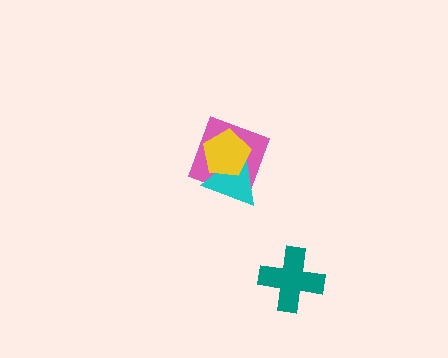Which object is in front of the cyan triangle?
The yellow pentagon is in front of the cyan triangle.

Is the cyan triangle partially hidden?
Yes, it is partially covered by another shape.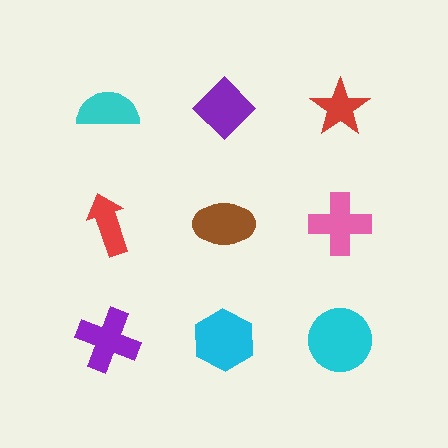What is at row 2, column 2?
A brown ellipse.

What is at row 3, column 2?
A cyan hexagon.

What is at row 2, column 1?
A red arrow.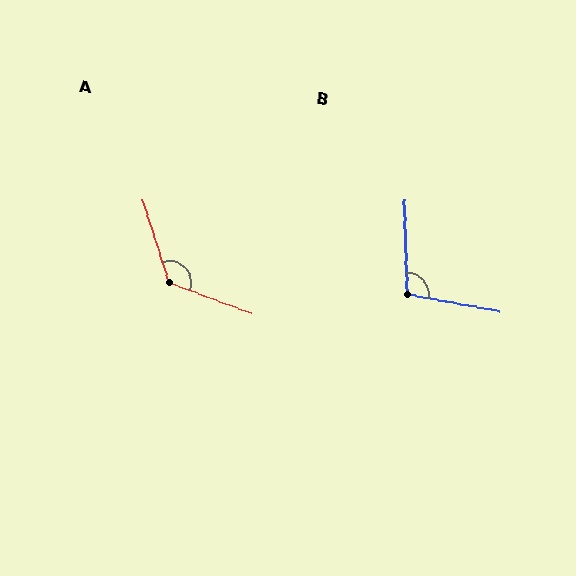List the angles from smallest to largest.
B (102°), A (128°).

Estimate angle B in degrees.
Approximately 102 degrees.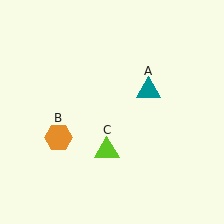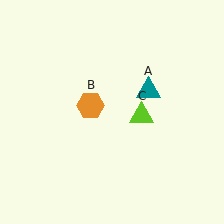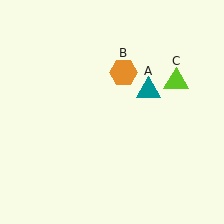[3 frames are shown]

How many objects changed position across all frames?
2 objects changed position: orange hexagon (object B), lime triangle (object C).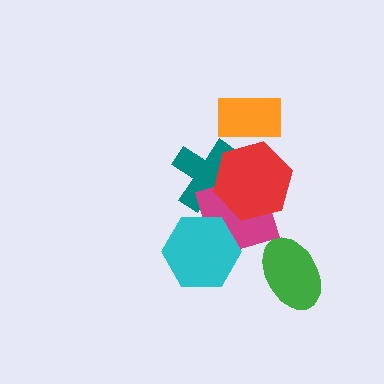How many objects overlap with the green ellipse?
0 objects overlap with the green ellipse.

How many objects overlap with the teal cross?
2 objects overlap with the teal cross.